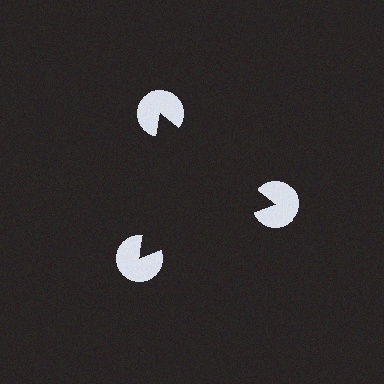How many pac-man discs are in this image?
There are 3 — one at each vertex of the illusory triangle.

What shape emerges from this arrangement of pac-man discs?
An illusory triangle — its edges are inferred from the aligned wedge cuts in the pac-man discs, not physically drawn.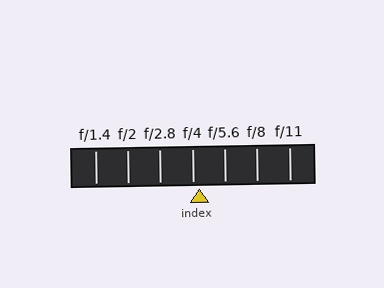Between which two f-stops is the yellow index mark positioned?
The index mark is between f/4 and f/5.6.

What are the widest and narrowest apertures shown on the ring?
The widest aperture shown is f/1.4 and the narrowest is f/11.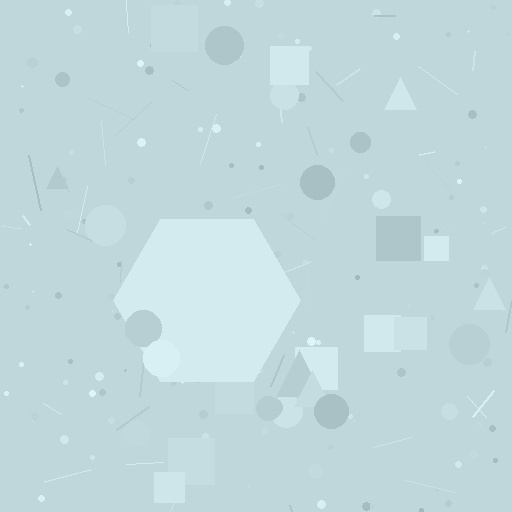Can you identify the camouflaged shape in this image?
The camouflaged shape is a hexagon.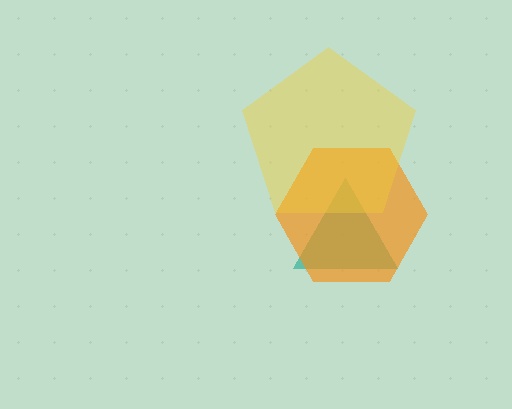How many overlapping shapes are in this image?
There are 3 overlapping shapes in the image.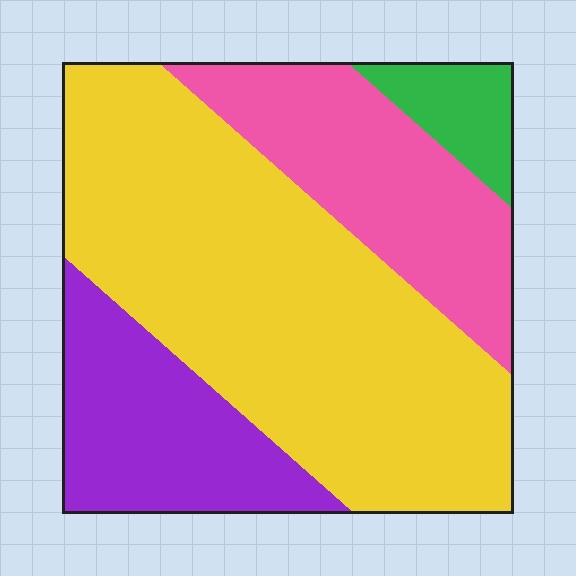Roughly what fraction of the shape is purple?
Purple covers 19% of the shape.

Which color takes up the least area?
Green, at roughly 5%.